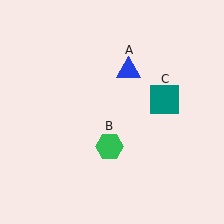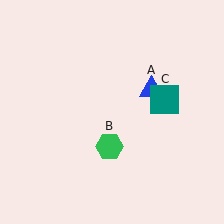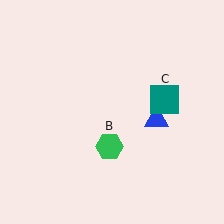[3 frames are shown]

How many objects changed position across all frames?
1 object changed position: blue triangle (object A).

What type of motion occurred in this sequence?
The blue triangle (object A) rotated clockwise around the center of the scene.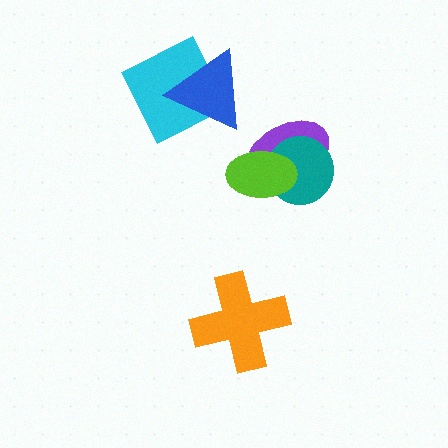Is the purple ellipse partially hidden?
Yes, it is partially covered by another shape.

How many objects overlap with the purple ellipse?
2 objects overlap with the purple ellipse.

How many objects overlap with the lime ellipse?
2 objects overlap with the lime ellipse.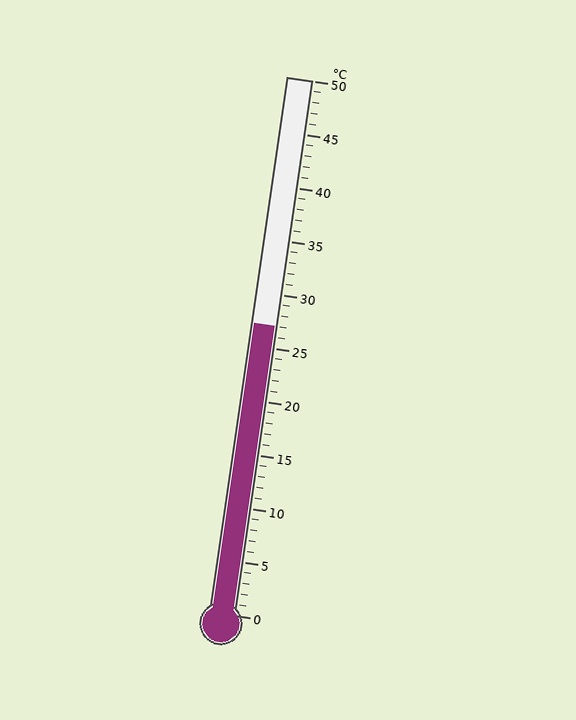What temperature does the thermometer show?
The thermometer shows approximately 27°C.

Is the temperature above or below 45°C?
The temperature is below 45°C.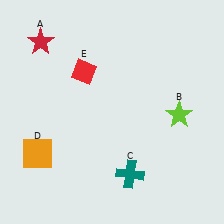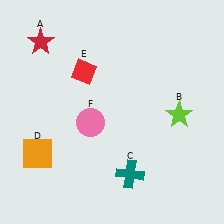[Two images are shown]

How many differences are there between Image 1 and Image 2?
There is 1 difference between the two images.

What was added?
A pink circle (F) was added in Image 2.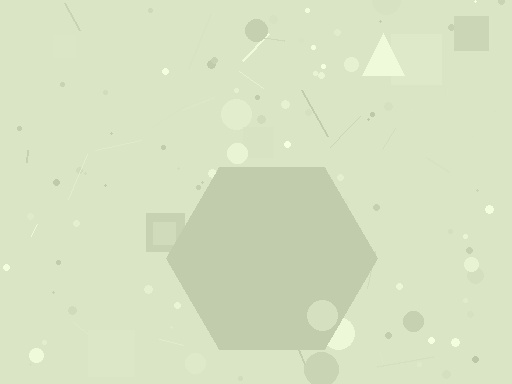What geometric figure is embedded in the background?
A hexagon is embedded in the background.